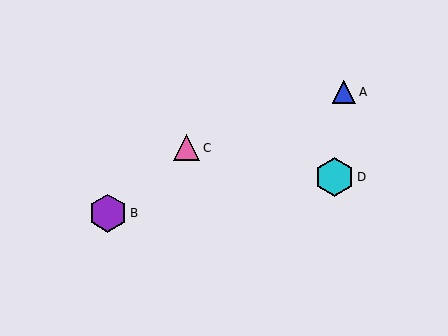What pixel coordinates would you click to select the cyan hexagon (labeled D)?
Click at (334, 177) to select the cyan hexagon D.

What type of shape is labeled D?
Shape D is a cyan hexagon.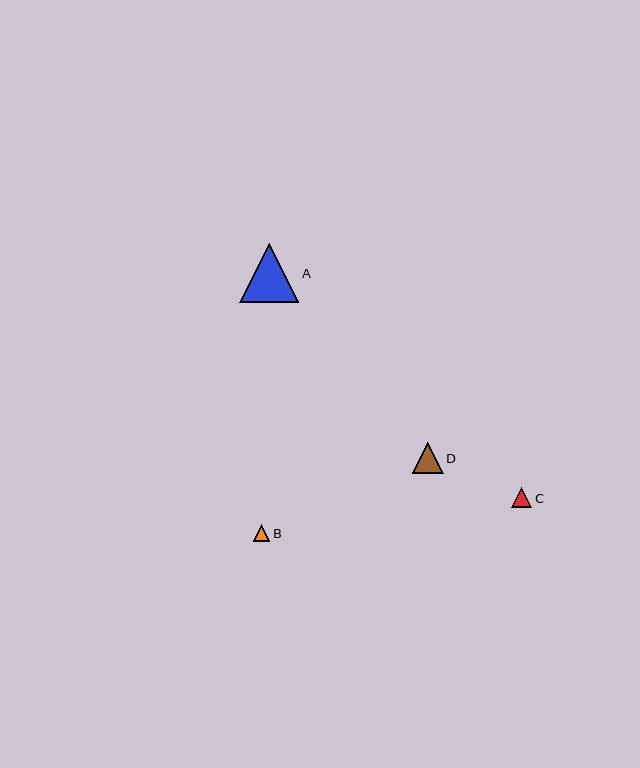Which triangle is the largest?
Triangle A is the largest with a size of approximately 59 pixels.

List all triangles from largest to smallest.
From largest to smallest: A, D, C, B.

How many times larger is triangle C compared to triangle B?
Triangle C is approximately 1.2 times the size of triangle B.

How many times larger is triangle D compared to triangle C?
Triangle D is approximately 1.5 times the size of triangle C.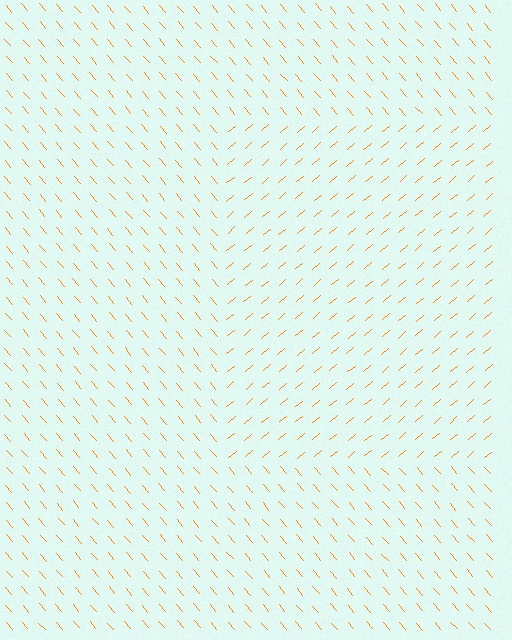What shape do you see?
I see a rectangle.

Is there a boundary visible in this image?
Yes, there is a texture boundary formed by a change in line orientation.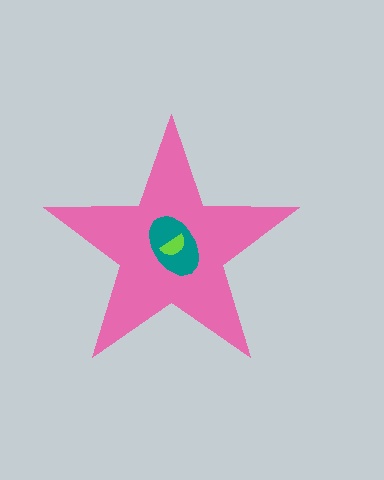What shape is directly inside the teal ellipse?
The lime semicircle.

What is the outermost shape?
The pink star.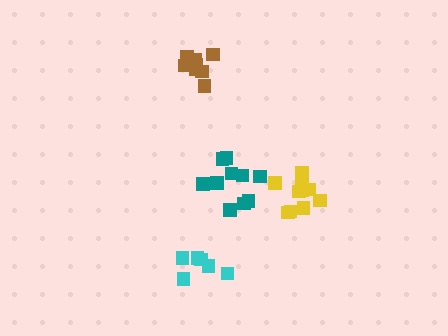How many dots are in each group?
Group 1: 11 dots, Group 2: 6 dots, Group 3: 8 dots, Group 4: 10 dots (35 total).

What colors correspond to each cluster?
The clusters are colored: yellow, cyan, brown, teal.